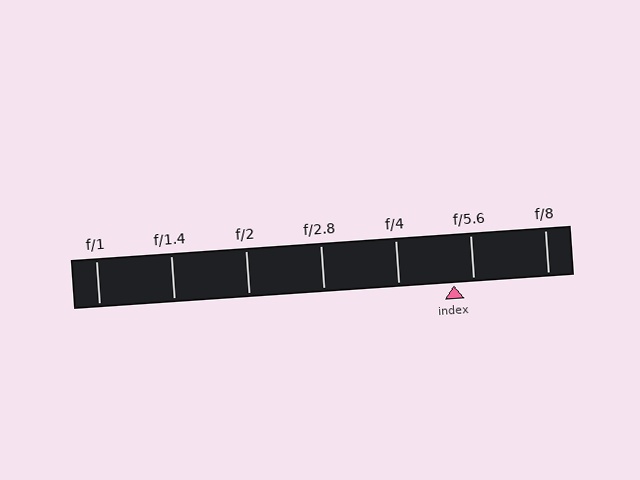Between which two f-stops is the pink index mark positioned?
The index mark is between f/4 and f/5.6.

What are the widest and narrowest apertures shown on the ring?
The widest aperture shown is f/1 and the narrowest is f/8.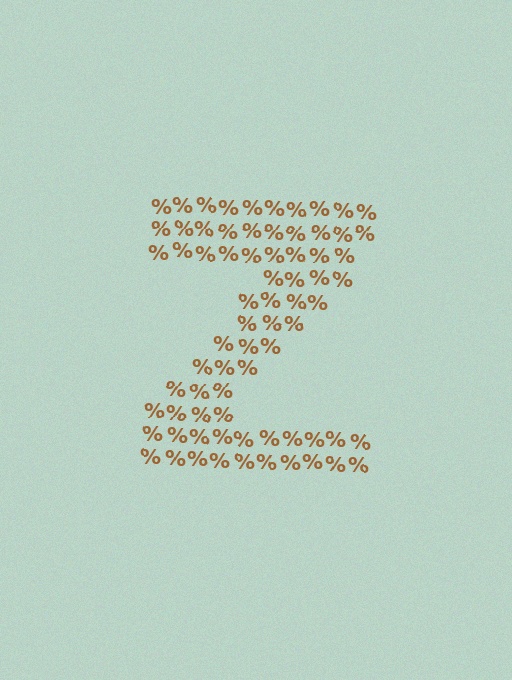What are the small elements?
The small elements are percent signs.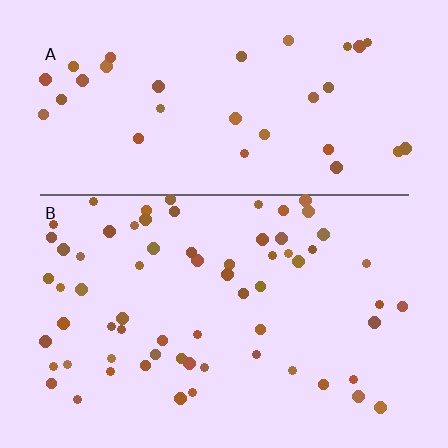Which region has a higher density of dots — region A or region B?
B (the bottom).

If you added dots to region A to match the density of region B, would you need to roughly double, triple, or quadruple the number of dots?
Approximately double.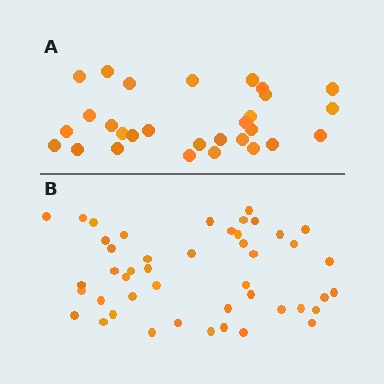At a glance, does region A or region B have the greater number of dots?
Region B (the bottom region) has more dots.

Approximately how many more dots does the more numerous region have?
Region B has approximately 15 more dots than region A.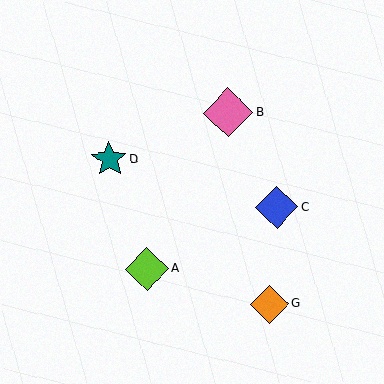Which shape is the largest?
The pink diamond (labeled B) is the largest.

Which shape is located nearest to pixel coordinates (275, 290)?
The orange diamond (labeled G) at (269, 304) is nearest to that location.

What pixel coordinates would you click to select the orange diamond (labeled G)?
Click at (269, 304) to select the orange diamond G.